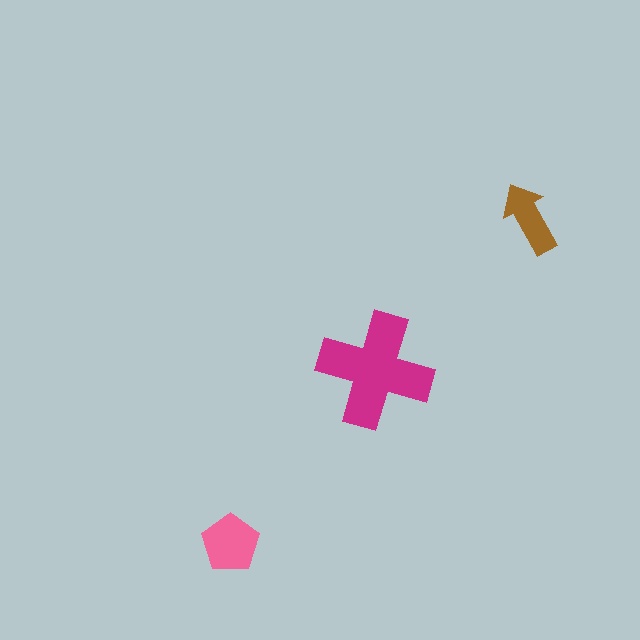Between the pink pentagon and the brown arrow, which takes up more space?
The pink pentagon.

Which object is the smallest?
The brown arrow.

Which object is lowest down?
The pink pentagon is bottommost.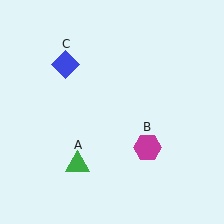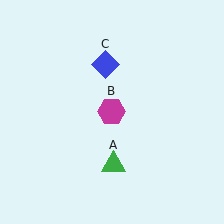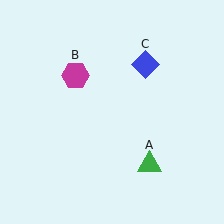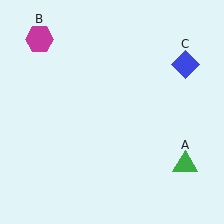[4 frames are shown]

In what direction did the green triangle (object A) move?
The green triangle (object A) moved right.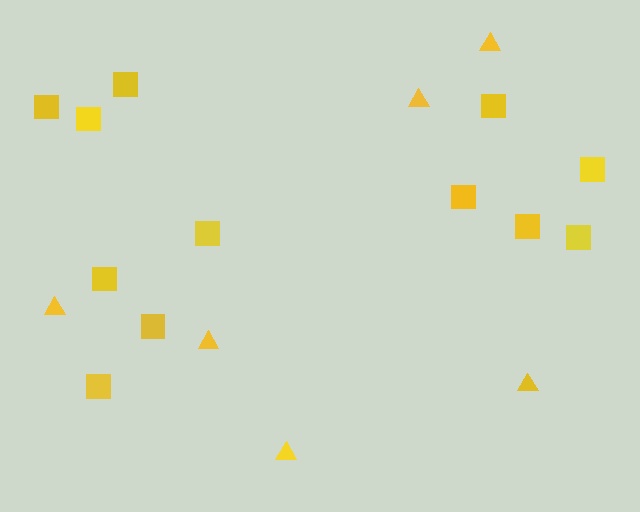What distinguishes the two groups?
There are 2 groups: one group of triangles (6) and one group of squares (12).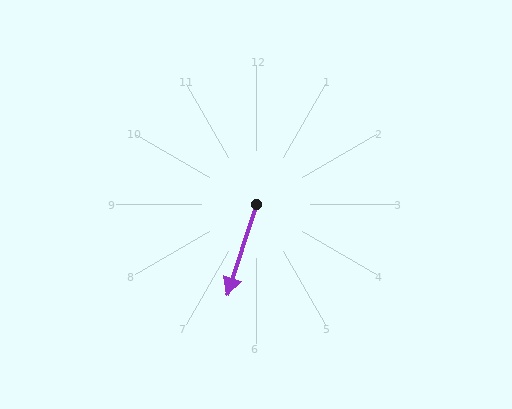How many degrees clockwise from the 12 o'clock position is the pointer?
Approximately 198 degrees.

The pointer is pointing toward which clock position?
Roughly 7 o'clock.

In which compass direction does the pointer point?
South.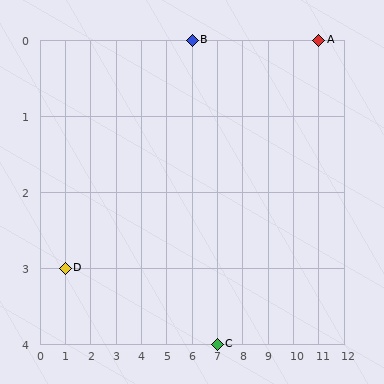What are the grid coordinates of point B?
Point B is at grid coordinates (6, 0).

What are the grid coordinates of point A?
Point A is at grid coordinates (11, 0).